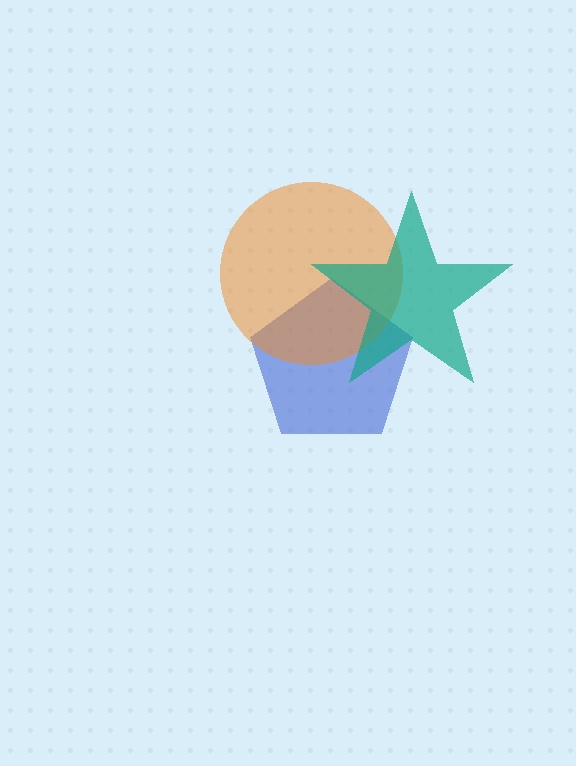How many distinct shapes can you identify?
There are 3 distinct shapes: a blue pentagon, an orange circle, a teal star.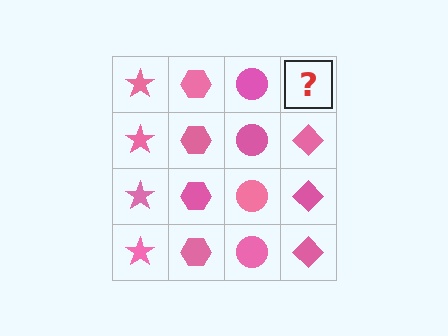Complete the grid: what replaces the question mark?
The question mark should be replaced with a pink diamond.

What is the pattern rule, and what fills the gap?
The rule is that each column has a consistent shape. The gap should be filled with a pink diamond.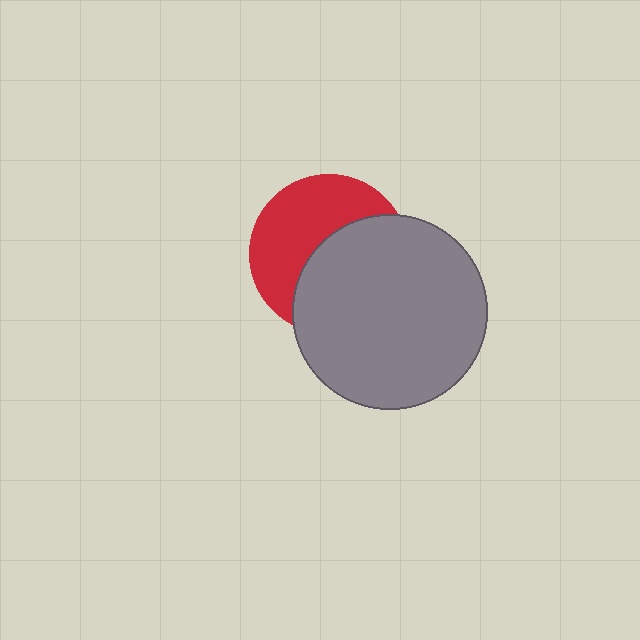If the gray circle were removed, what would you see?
You would see the complete red circle.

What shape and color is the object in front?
The object in front is a gray circle.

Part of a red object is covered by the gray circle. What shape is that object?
It is a circle.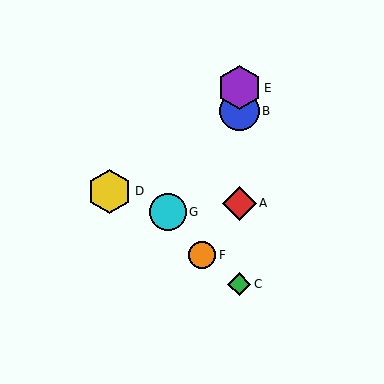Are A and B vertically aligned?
Yes, both are at x≈239.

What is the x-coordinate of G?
Object G is at x≈168.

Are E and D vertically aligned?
No, E is at x≈239 and D is at x≈110.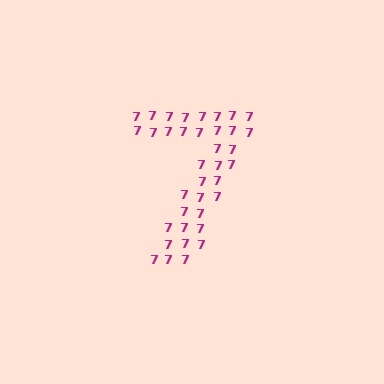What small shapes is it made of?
It is made of small digit 7's.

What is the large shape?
The large shape is the digit 7.